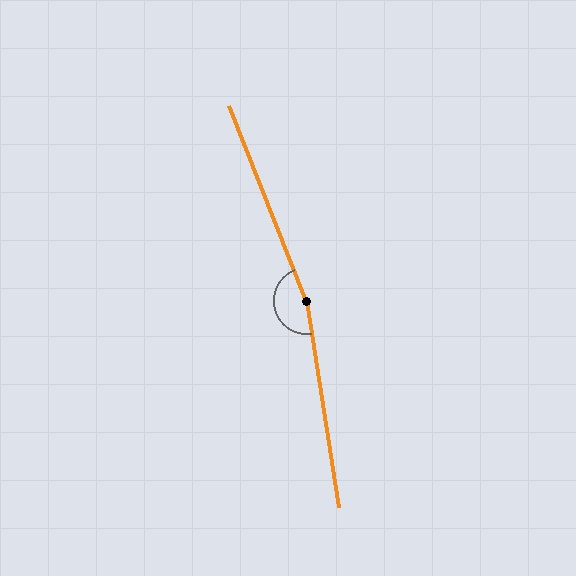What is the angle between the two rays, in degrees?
Approximately 167 degrees.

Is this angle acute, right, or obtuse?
It is obtuse.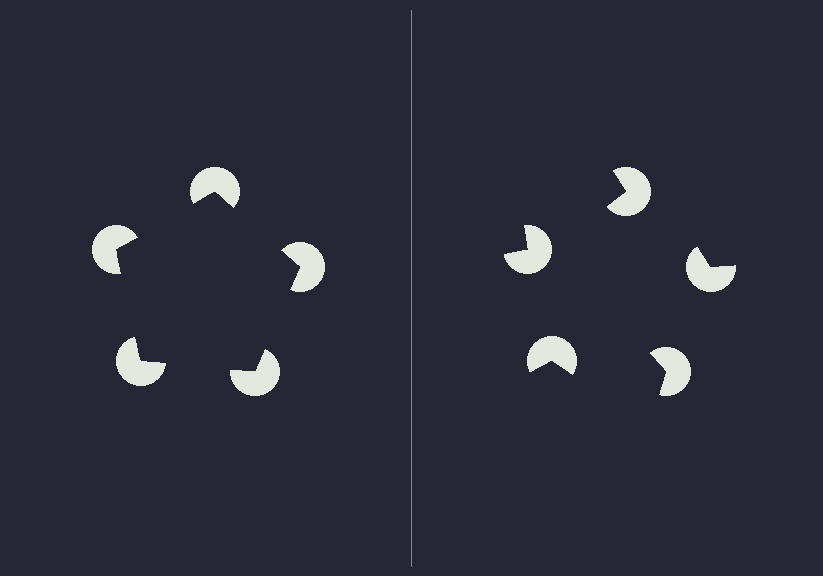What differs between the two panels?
The pac-man discs are positioned identically on both sides; only the wedge orientations differ. On the left they align to a pentagon; on the right they are misaligned.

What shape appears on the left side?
An illusory pentagon.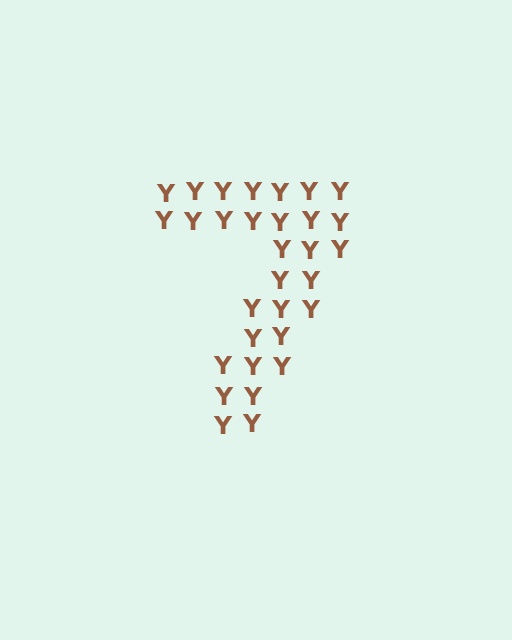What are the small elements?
The small elements are letter Y's.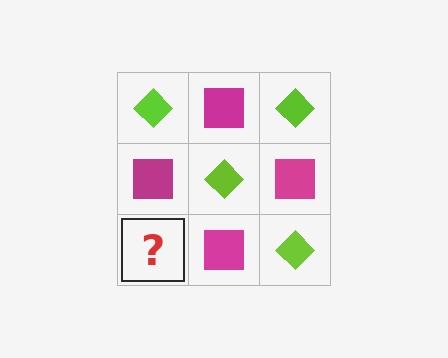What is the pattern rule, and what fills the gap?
The rule is that it alternates lime diamond and magenta square in a checkerboard pattern. The gap should be filled with a lime diamond.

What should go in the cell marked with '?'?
The missing cell should contain a lime diamond.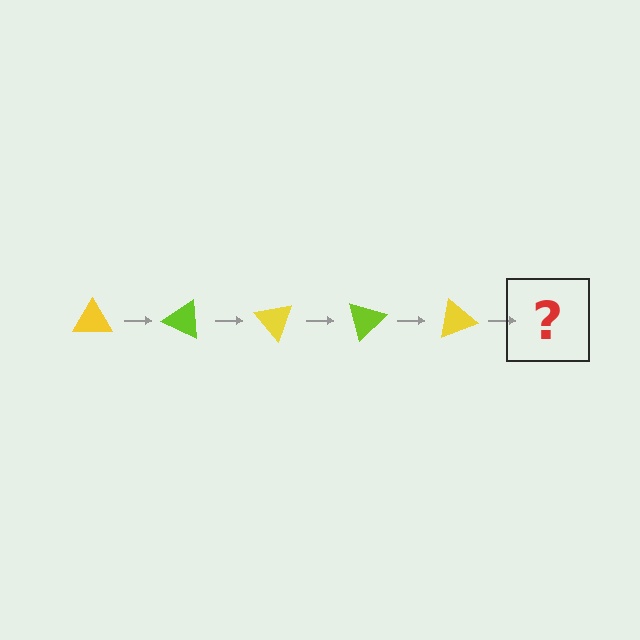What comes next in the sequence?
The next element should be a lime triangle, rotated 125 degrees from the start.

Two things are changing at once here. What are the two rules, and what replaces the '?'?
The two rules are that it rotates 25 degrees each step and the color cycles through yellow and lime. The '?' should be a lime triangle, rotated 125 degrees from the start.